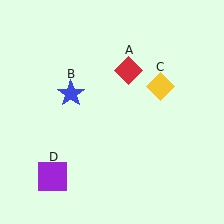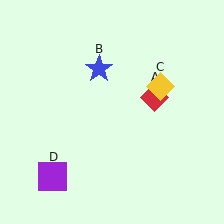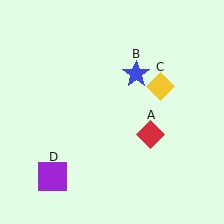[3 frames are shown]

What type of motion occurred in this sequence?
The red diamond (object A), blue star (object B) rotated clockwise around the center of the scene.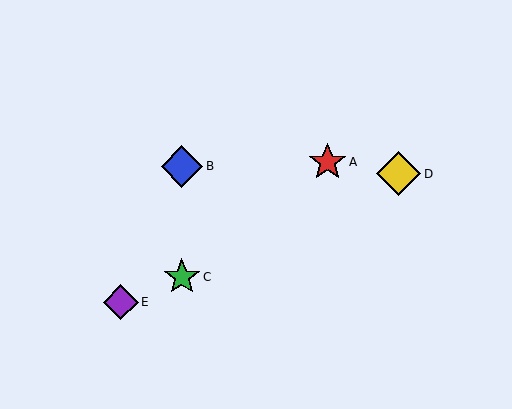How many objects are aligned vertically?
2 objects (B, C) are aligned vertically.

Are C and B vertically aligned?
Yes, both are at x≈182.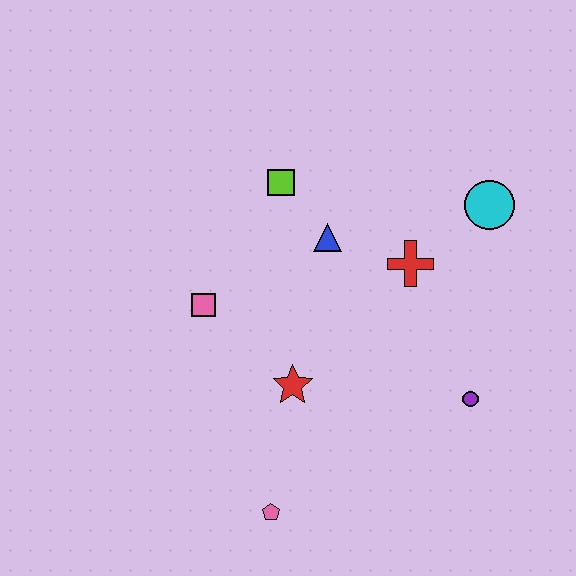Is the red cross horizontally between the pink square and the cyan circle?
Yes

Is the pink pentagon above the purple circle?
No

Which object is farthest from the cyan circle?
The pink pentagon is farthest from the cyan circle.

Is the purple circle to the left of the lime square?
No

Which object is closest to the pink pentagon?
The red star is closest to the pink pentagon.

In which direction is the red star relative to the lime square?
The red star is below the lime square.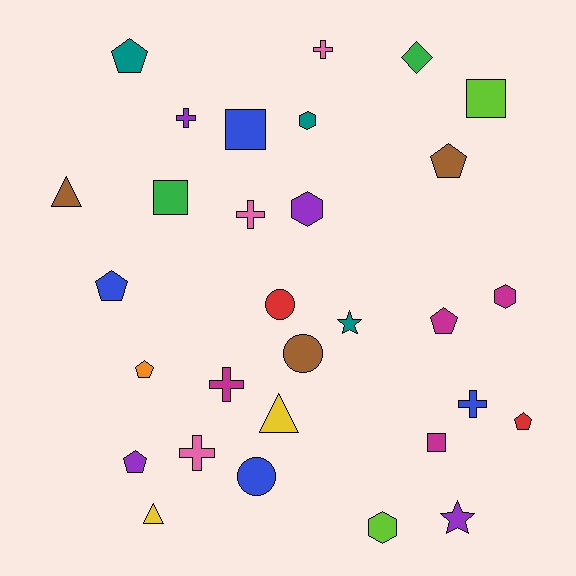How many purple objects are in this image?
There are 4 purple objects.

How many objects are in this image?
There are 30 objects.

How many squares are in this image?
There are 4 squares.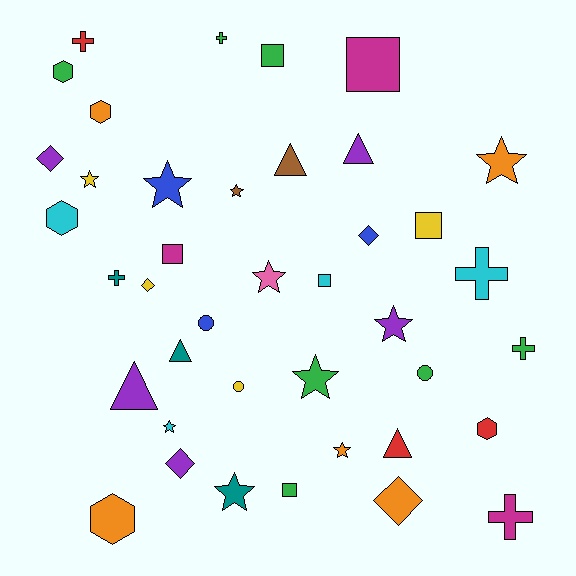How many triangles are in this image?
There are 5 triangles.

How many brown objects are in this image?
There are 2 brown objects.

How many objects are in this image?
There are 40 objects.